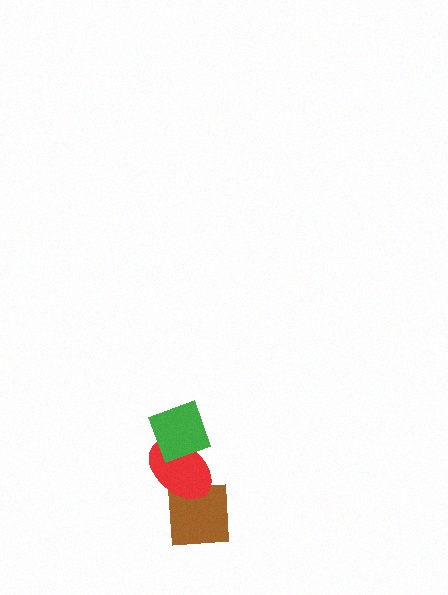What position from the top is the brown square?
The brown square is 3rd from the top.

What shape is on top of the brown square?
The red ellipse is on top of the brown square.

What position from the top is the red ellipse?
The red ellipse is 2nd from the top.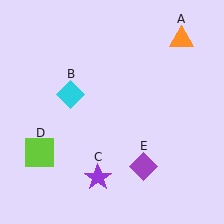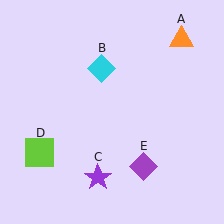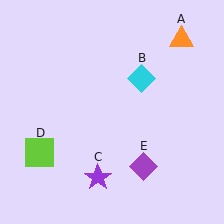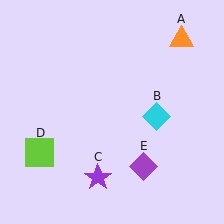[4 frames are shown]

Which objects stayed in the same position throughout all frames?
Orange triangle (object A) and purple star (object C) and lime square (object D) and purple diamond (object E) remained stationary.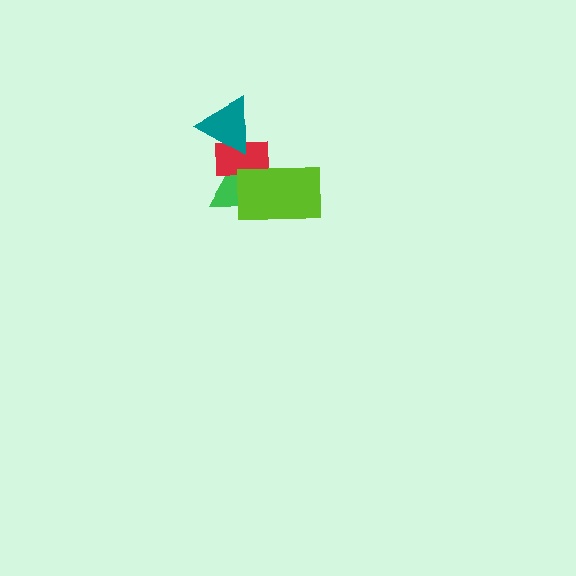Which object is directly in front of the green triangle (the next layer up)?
The red rectangle is directly in front of the green triangle.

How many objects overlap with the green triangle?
3 objects overlap with the green triangle.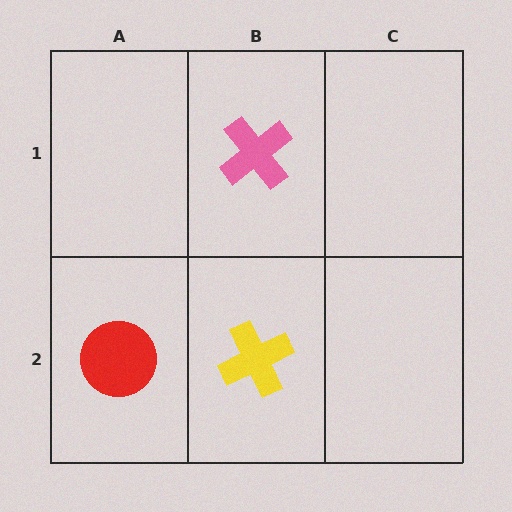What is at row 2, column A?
A red circle.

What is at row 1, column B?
A pink cross.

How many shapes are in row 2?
2 shapes.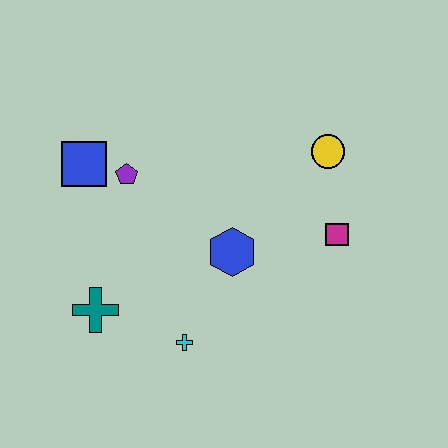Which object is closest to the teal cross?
The cyan cross is closest to the teal cross.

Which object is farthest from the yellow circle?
The teal cross is farthest from the yellow circle.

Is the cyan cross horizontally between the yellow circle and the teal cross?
Yes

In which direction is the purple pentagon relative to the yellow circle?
The purple pentagon is to the left of the yellow circle.